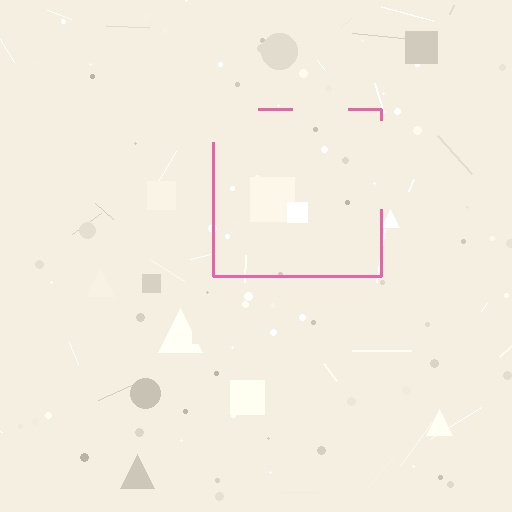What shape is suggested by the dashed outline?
The dashed outline suggests a square.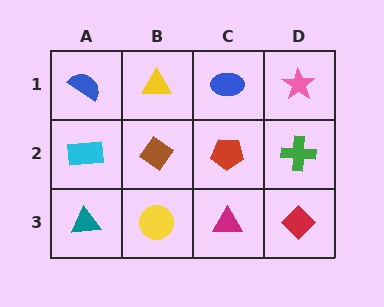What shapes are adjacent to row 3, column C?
A red pentagon (row 2, column C), a yellow circle (row 3, column B), a red diamond (row 3, column D).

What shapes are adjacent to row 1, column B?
A brown diamond (row 2, column B), a blue semicircle (row 1, column A), a blue ellipse (row 1, column C).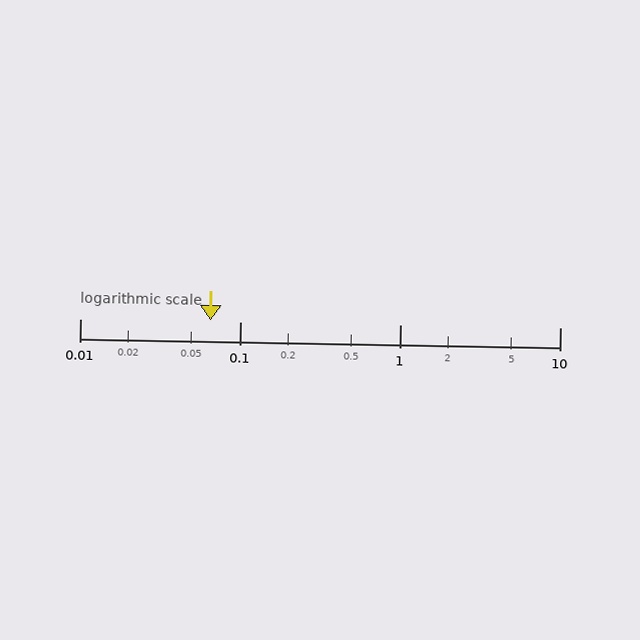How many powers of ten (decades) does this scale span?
The scale spans 3 decades, from 0.01 to 10.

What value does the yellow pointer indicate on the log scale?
The pointer indicates approximately 0.065.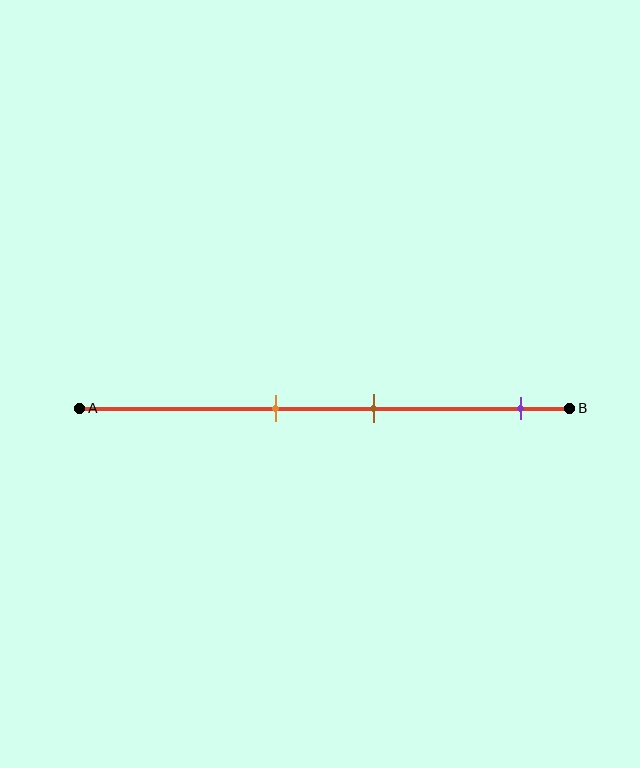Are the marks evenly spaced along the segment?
No, the marks are not evenly spaced.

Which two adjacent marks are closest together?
The orange and brown marks are the closest adjacent pair.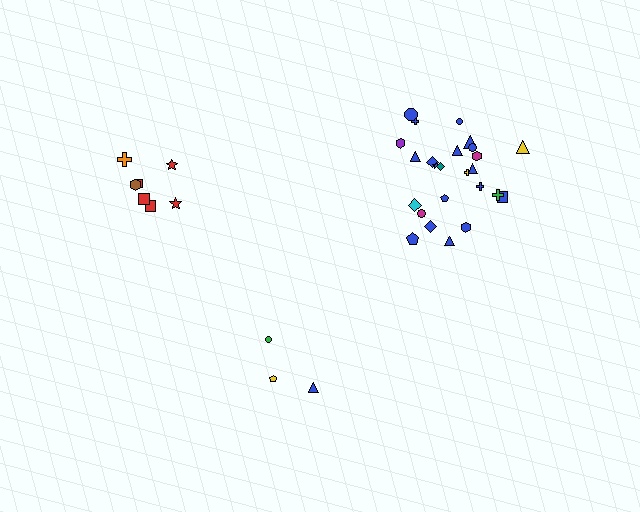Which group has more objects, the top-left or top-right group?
The top-right group.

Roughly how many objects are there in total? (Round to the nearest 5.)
Roughly 35 objects in total.